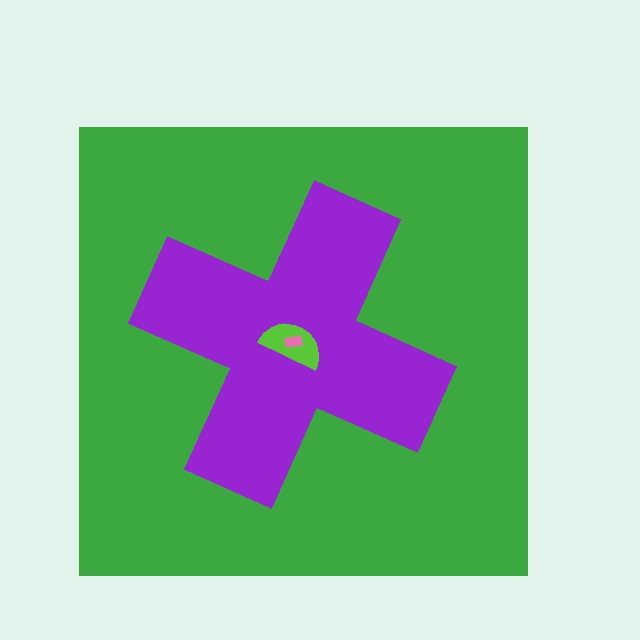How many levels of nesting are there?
4.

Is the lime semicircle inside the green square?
Yes.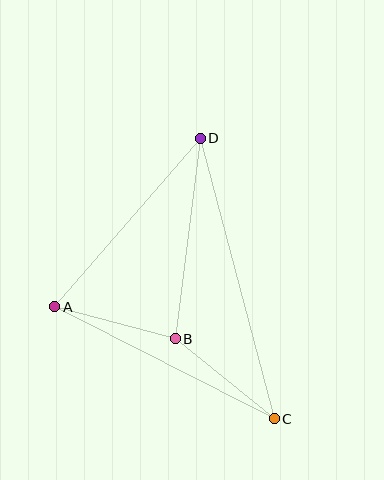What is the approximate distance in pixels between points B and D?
The distance between B and D is approximately 202 pixels.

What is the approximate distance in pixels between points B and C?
The distance between B and C is approximately 127 pixels.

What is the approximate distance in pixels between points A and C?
The distance between A and C is approximately 246 pixels.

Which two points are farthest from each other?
Points C and D are farthest from each other.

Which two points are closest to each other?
Points A and B are closest to each other.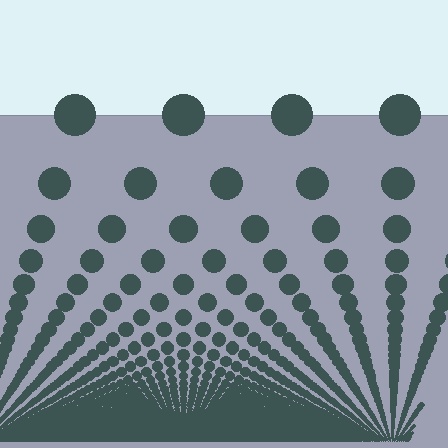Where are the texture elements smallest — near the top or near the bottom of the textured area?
Near the bottom.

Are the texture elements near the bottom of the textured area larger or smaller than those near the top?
Smaller. The gradient is inverted — elements near the bottom are smaller and denser.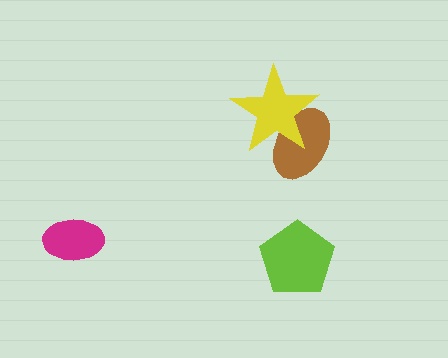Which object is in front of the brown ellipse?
The yellow star is in front of the brown ellipse.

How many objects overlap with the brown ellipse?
1 object overlaps with the brown ellipse.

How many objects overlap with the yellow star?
1 object overlaps with the yellow star.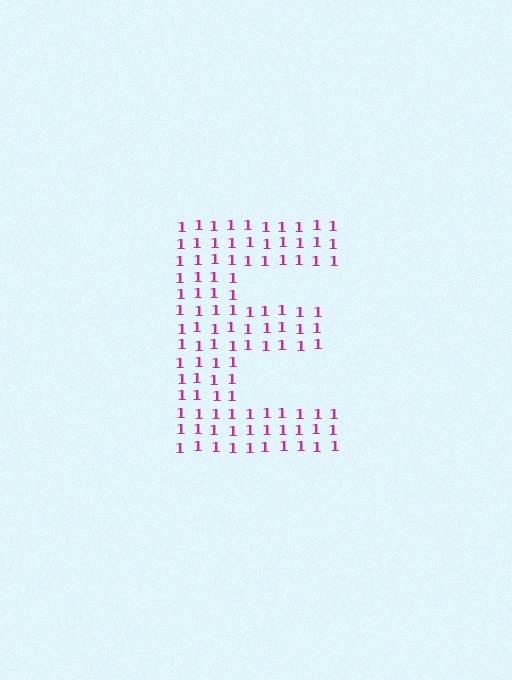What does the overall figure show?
The overall figure shows the letter E.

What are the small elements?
The small elements are digit 1's.